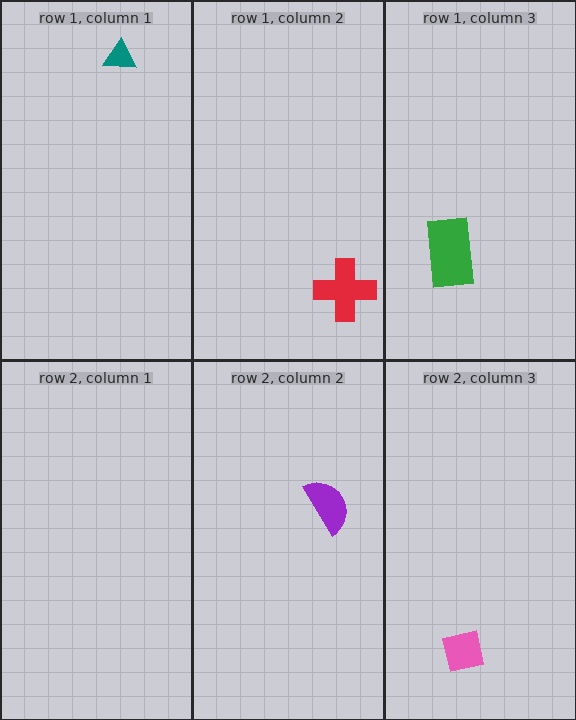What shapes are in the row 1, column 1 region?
The teal triangle.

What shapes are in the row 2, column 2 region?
The purple semicircle.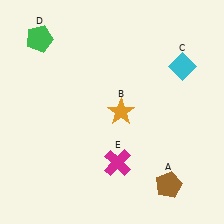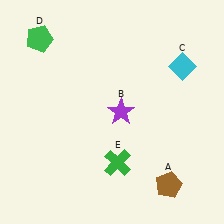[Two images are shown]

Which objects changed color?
B changed from orange to purple. E changed from magenta to green.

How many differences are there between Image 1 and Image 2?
There are 2 differences between the two images.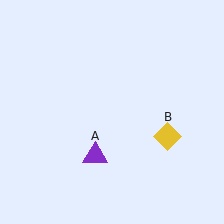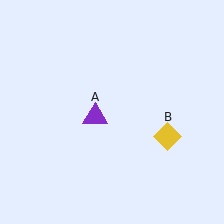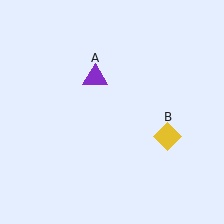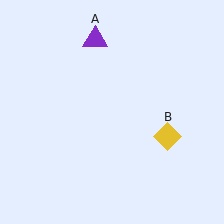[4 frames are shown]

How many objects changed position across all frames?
1 object changed position: purple triangle (object A).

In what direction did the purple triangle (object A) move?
The purple triangle (object A) moved up.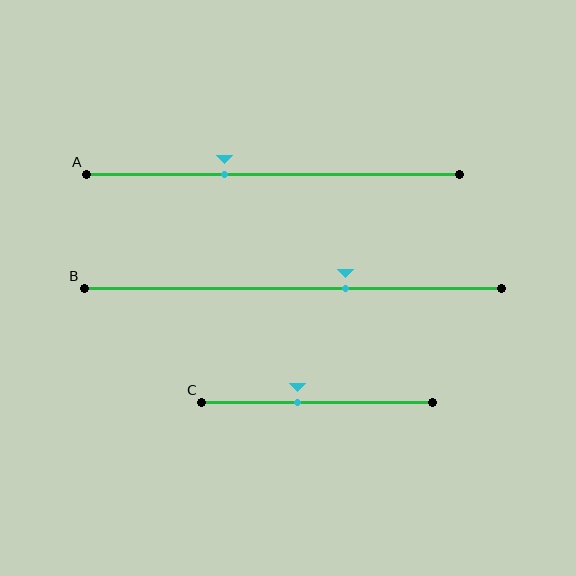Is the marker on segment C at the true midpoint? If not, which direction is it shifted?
No, the marker on segment C is shifted to the left by about 8% of the segment length.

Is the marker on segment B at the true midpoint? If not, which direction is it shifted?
No, the marker on segment B is shifted to the right by about 13% of the segment length.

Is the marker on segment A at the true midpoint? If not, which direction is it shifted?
No, the marker on segment A is shifted to the left by about 13% of the segment length.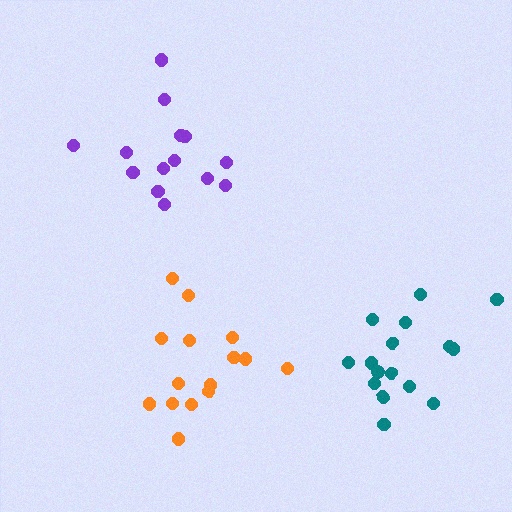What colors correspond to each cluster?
The clusters are colored: orange, purple, teal.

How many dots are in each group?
Group 1: 15 dots, Group 2: 14 dots, Group 3: 16 dots (45 total).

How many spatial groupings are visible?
There are 3 spatial groupings.